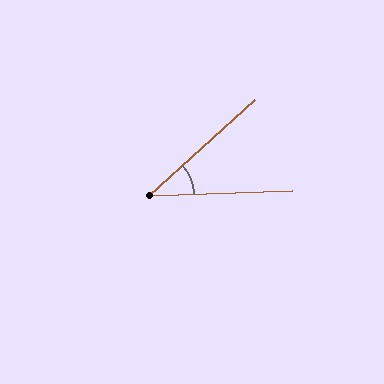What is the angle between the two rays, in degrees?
Approximately 40 degrees.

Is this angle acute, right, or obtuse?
It is acute.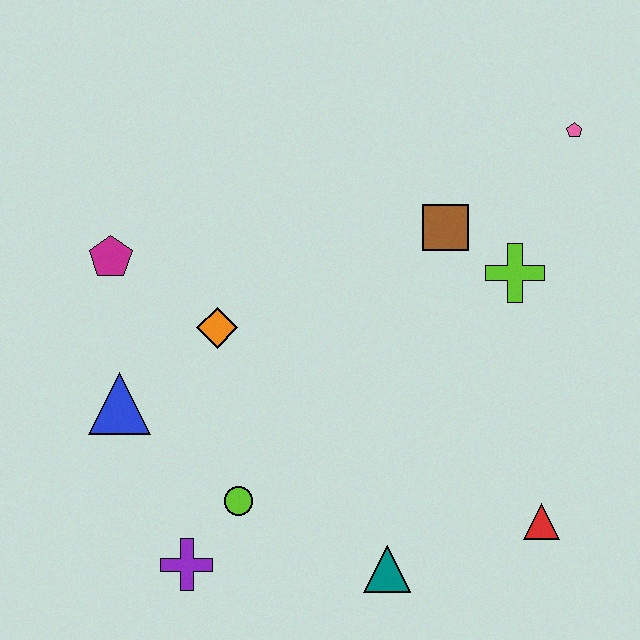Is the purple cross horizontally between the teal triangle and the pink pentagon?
No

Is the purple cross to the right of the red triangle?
No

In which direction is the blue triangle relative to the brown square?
The blue triangle is to the left of the brown square.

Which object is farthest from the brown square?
The purple cross is farthest from the brown square.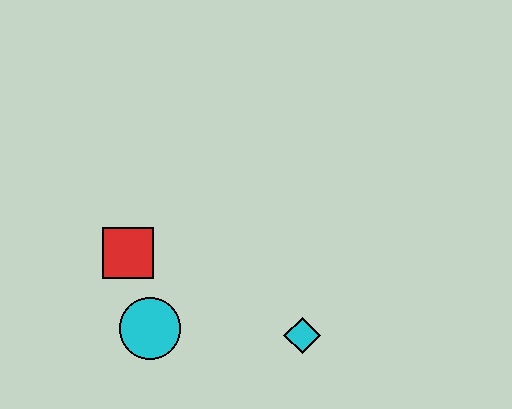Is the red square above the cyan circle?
Yes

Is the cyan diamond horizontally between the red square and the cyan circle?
No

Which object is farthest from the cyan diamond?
The red square is farthest from the cyan diamond.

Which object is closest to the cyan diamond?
The cyan circle is closest to the cyan diamond.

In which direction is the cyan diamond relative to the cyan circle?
The cyan diamond is to the right of the cyan circle.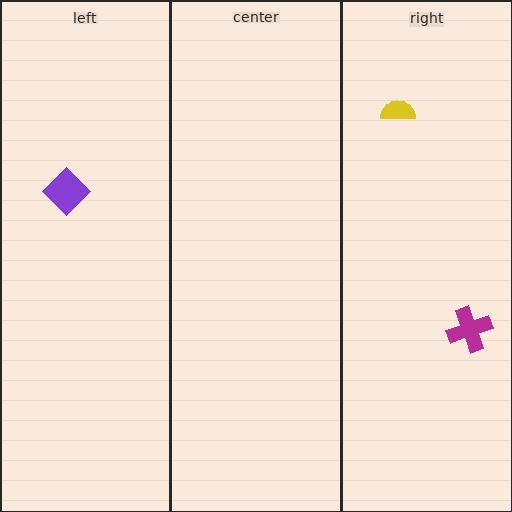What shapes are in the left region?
The purple diamond.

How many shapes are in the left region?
1.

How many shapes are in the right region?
2.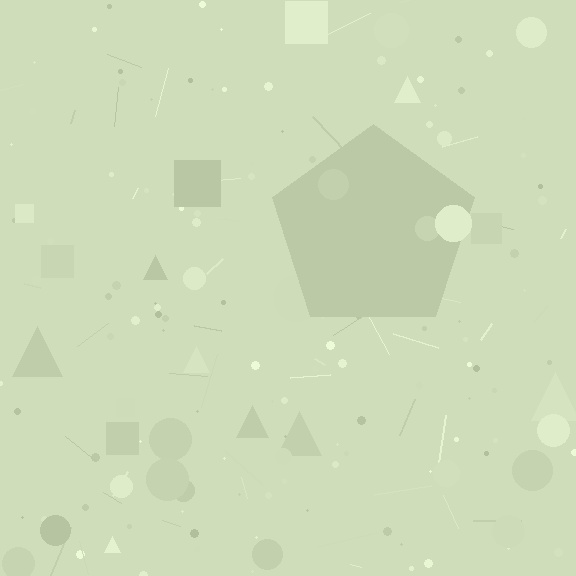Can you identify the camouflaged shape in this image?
The camouflaged shape is a pentagon.